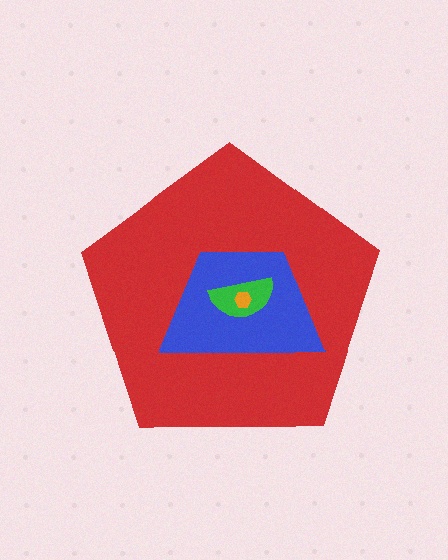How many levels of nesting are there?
4.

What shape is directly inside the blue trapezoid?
The green semicircle.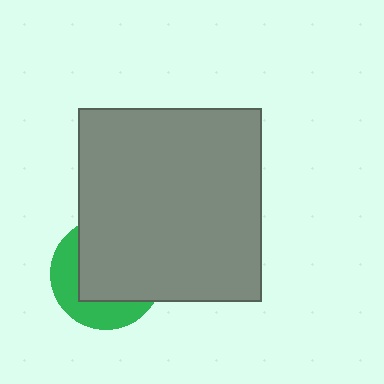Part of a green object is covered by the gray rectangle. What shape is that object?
It is a circle.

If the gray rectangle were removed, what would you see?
You would see the complete green circle.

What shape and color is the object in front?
The object in front is a gray rectangle.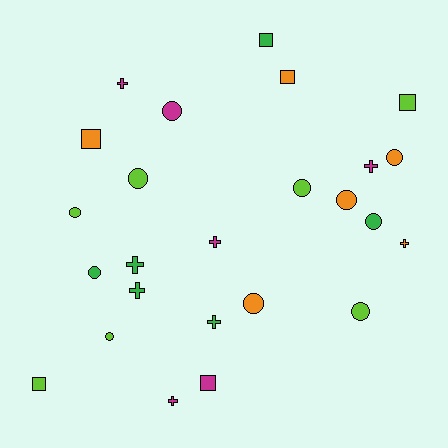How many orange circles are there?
There are 3 orange circles.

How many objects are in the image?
There are 25 objects.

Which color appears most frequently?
Lime, with 7 objects.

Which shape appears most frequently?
Circle, with 11 objects.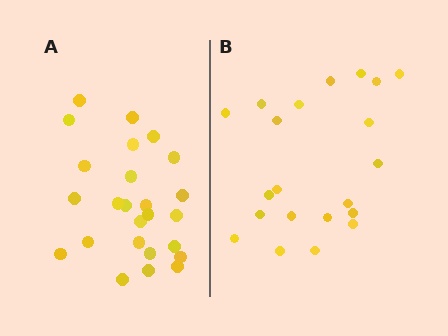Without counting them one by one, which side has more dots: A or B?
Region A (the left region) has more dots.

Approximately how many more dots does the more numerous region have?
Region A has about 4 more dots than region B.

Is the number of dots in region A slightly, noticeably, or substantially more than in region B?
Region A has only slightly more — the two regions are fairly close. The ratio is roughly 1.2 to 1.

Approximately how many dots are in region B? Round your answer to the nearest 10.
About 20 dots. (The exact count is 21, which rounds to 20.)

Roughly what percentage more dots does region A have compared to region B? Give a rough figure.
About 20% more.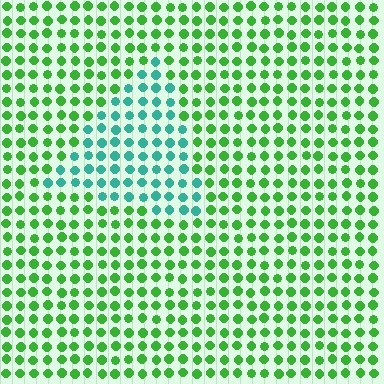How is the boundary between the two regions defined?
The boundary is defined purely by a slight shift in hue (about 51 degrees). Spacing, size, and orientation are identical on both sides.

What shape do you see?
I see a triangle.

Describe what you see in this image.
The image is filled with small green elements in a uniform arrangement. A triangle-shaped region is visible where the elements are tinted to a slightly different hue, forming a subtle color boundary.